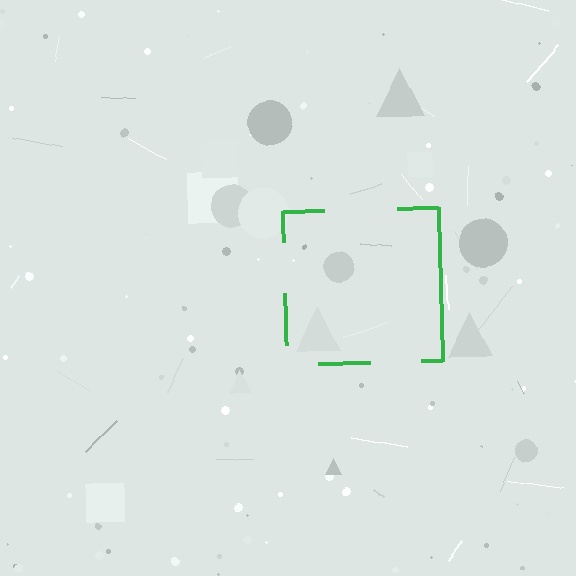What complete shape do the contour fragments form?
The contour fragments form a square.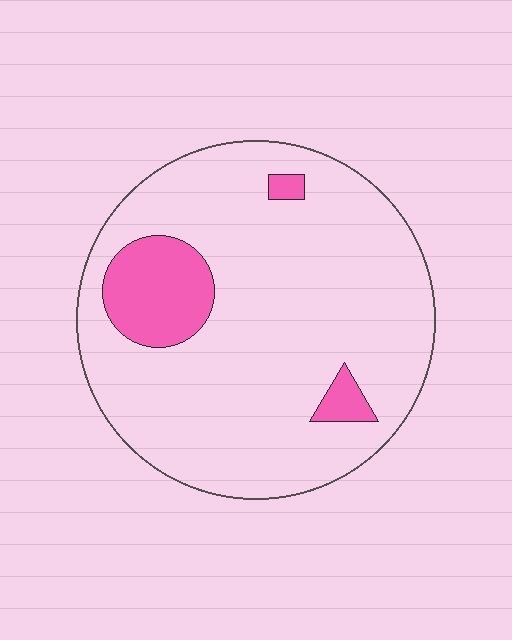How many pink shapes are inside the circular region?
3.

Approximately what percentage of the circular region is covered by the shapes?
Approximately 15%.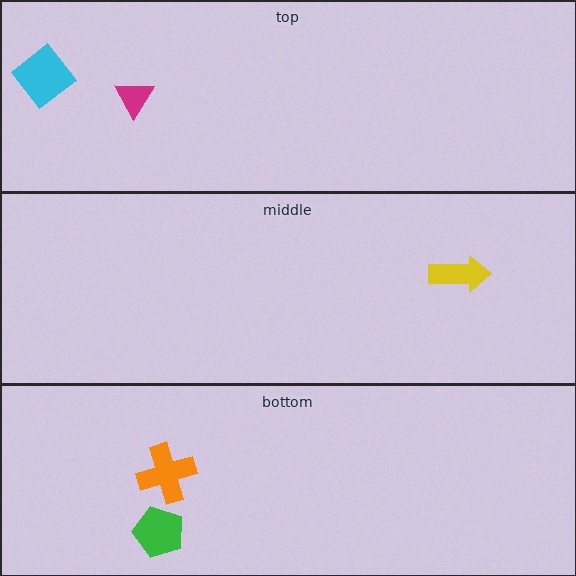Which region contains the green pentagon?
The bottom region.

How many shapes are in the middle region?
1.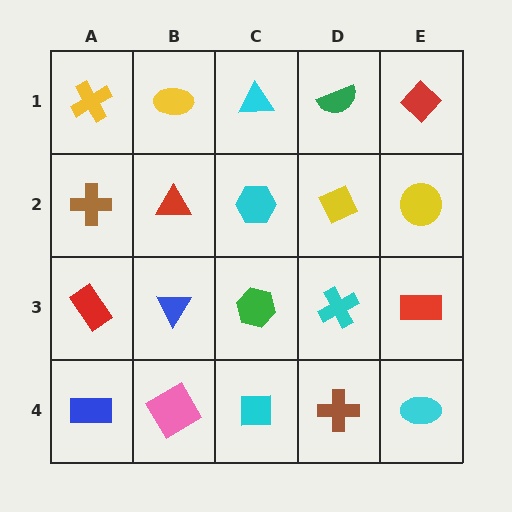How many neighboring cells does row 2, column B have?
4.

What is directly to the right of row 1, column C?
A green semicircle.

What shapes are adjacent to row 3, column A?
A brown cross (row 2, column A), a blue rectangle (row 4, column A), a blue triangle (row 3, column B).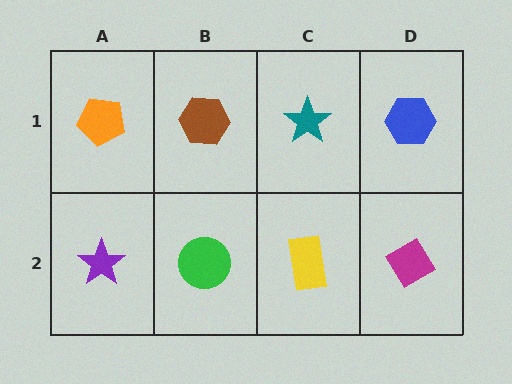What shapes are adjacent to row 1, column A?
A purple star (row 2, column A), a brown hexagon (row 1, column B).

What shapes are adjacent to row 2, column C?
A teal star (row 1, column C), a green circle (row 2, column B), a magenta diamond (row 2, column D).